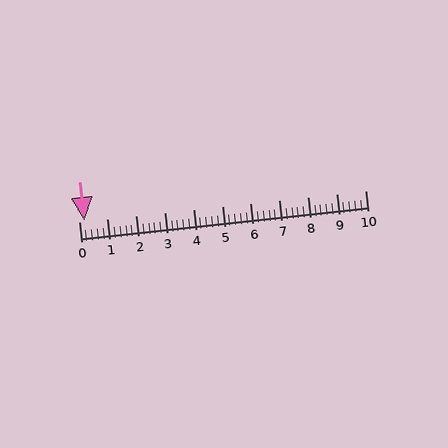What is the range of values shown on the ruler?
The ruler shows values from 0 to 10.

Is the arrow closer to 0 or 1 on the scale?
The arrow is closer to 0.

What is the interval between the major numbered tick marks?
The major tick marks are spaced 1 units apart.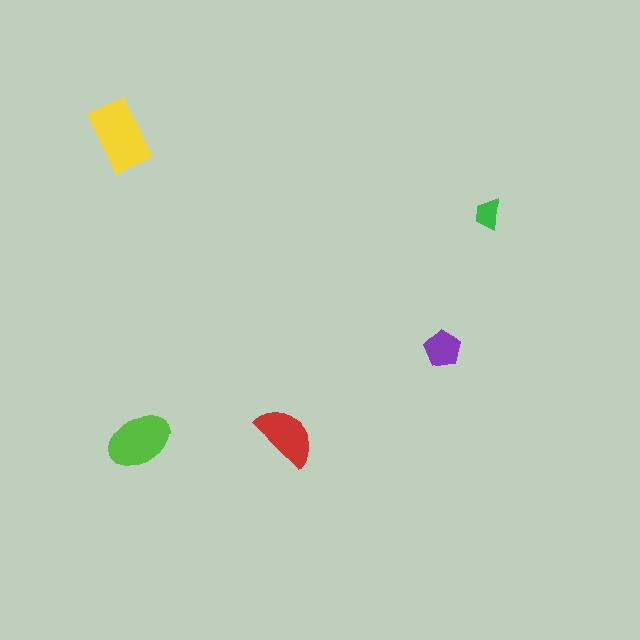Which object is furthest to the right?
The green trapezoid is rightmost.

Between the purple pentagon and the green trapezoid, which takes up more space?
The purple pentagon.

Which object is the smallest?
The green trapezoid.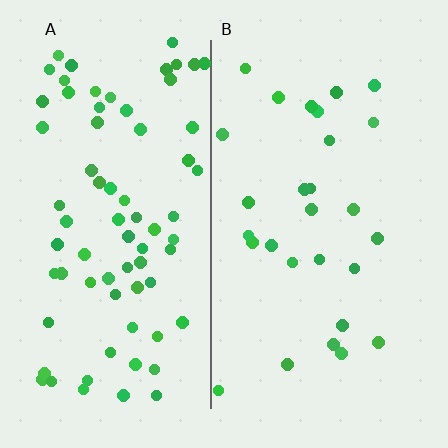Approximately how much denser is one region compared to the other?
Approximately 2.6× — region A over region B.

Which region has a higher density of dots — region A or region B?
A (the left).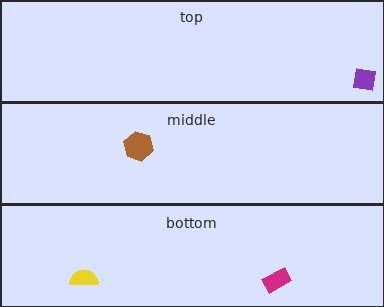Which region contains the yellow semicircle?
The bottom region.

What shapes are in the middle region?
The brown hexagon.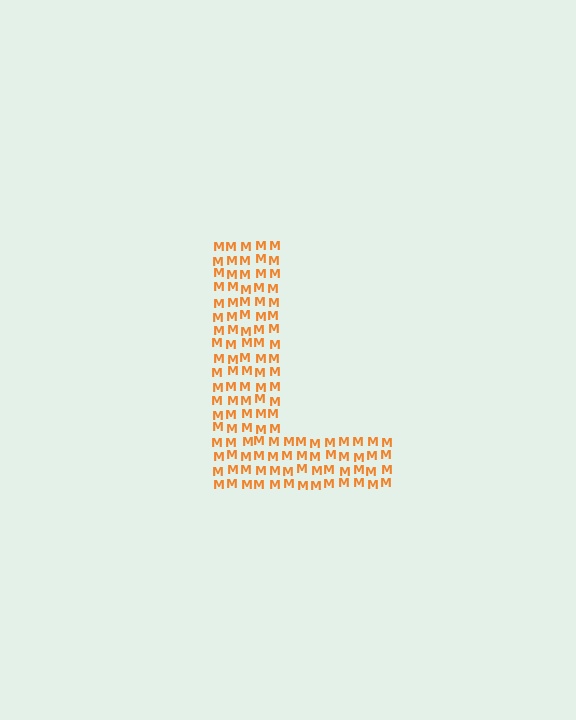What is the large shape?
The large shape is the letter L.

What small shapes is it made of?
It is made of small letter M's.